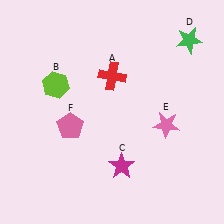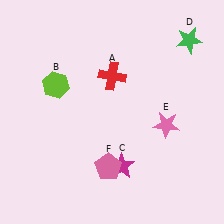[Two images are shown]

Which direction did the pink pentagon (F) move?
The pink pentagon (F) moved down.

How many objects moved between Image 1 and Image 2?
1 object moved between the two images.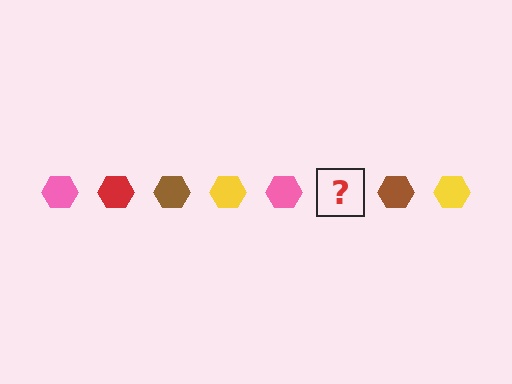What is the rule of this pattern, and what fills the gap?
The rule is that the pattern cycles through pink, red, brown, yellow hexagons. The gap should be filled with a red hexagon.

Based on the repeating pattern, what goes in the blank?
The blank should be a red hexagon.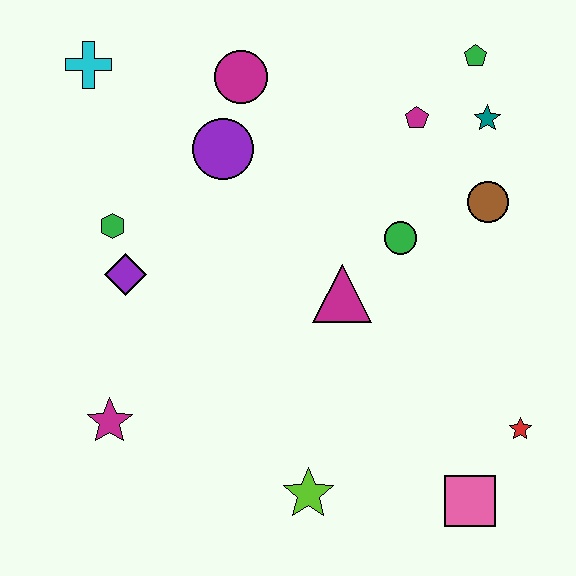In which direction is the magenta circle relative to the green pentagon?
The magenta circle is to the left of the green pentagon.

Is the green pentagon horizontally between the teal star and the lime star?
Yes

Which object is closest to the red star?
The pink square is closest to the red star.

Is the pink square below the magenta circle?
Yes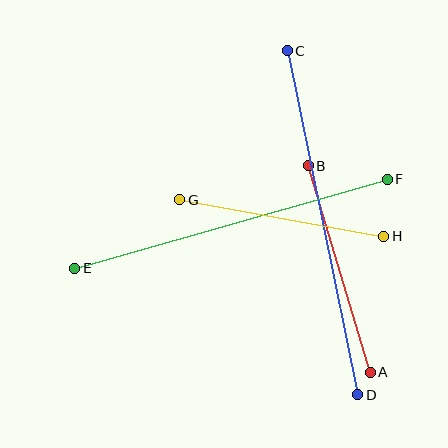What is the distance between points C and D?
The distance is approximately 351 pixels.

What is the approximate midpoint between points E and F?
The midpoint is at approximately (231, 224) pixels.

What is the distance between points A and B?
The distance is approximately 216 pixels.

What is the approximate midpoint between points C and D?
The midpoint is at approximately (322, 223) pixels.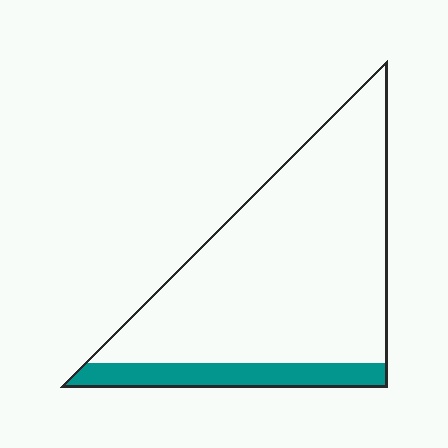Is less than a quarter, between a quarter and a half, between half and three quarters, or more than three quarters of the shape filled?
Less than a quarter.